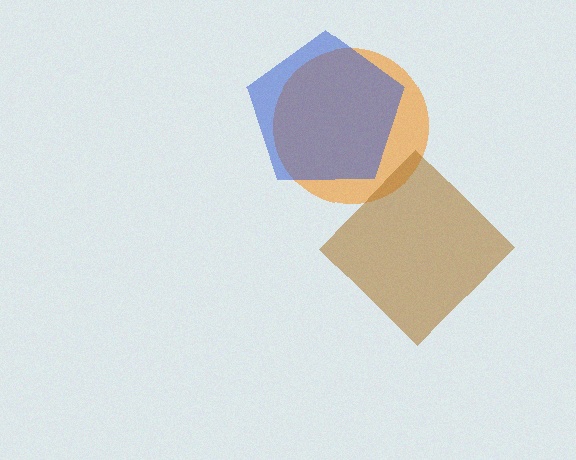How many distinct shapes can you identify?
There are 3 distinct shapes: an orange circle, a blue pentagon, a brown diamond.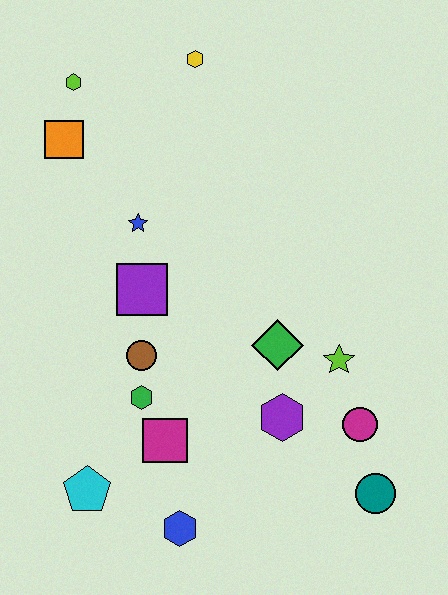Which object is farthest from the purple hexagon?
The lime hexagon is farthest from the purple hexagon.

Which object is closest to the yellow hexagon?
The lime hexagon is closest to the yellow hexagon.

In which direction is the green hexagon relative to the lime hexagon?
The green hexagon is below the lime hexagon.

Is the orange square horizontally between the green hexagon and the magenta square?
No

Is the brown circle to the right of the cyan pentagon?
Yes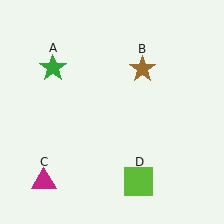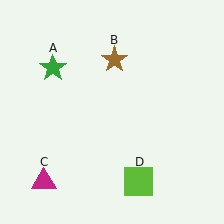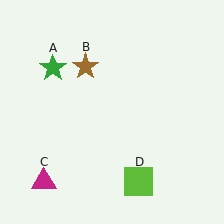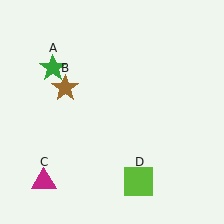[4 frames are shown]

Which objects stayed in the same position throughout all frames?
Green star (object A) and magenta triangle (object C) and lime square (object D) remained stationary.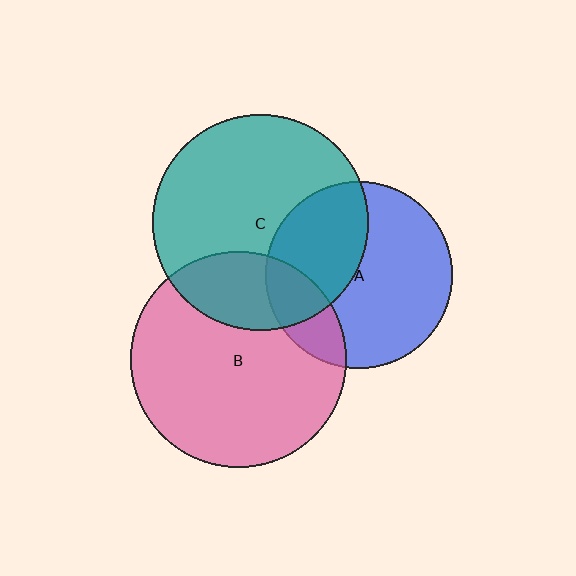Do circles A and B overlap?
Yes.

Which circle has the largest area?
Circle C (teal).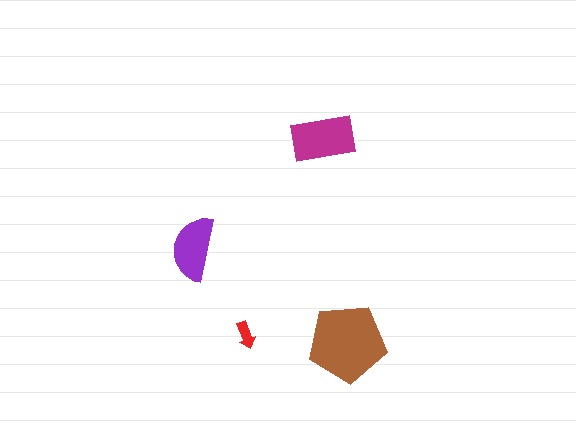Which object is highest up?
The magenta rectangle is topmost.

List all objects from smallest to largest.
The red arrow, the purple semicircle, the magenta rectangle, the brown pentagon.